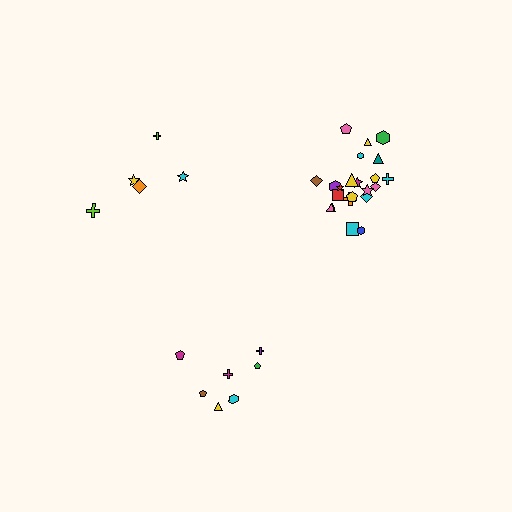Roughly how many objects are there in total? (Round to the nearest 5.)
Roughly 35 objects in total.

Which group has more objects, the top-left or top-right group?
The top-right group.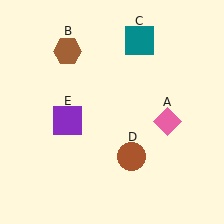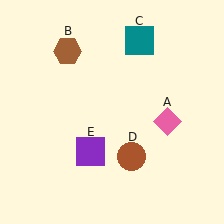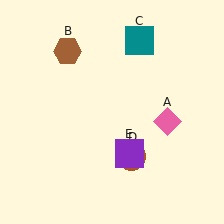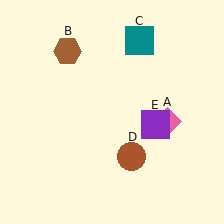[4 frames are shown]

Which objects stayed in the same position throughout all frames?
Pink diamond (object A) and brown hexagon (object B) and teal square (object C) and brown circle (object D) remained stationary.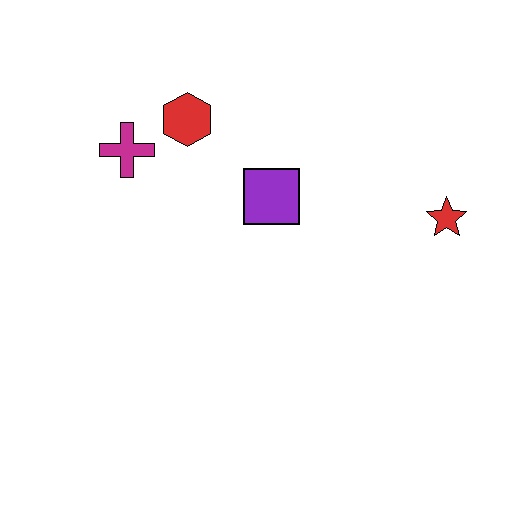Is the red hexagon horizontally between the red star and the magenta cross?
Yes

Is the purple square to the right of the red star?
No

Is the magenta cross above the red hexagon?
No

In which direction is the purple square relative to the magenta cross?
The purple square is to the right of the magenta cross.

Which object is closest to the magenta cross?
The red hexagon is closest to the magenta cross.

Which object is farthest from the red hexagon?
The red star is farthest from the red hexagon.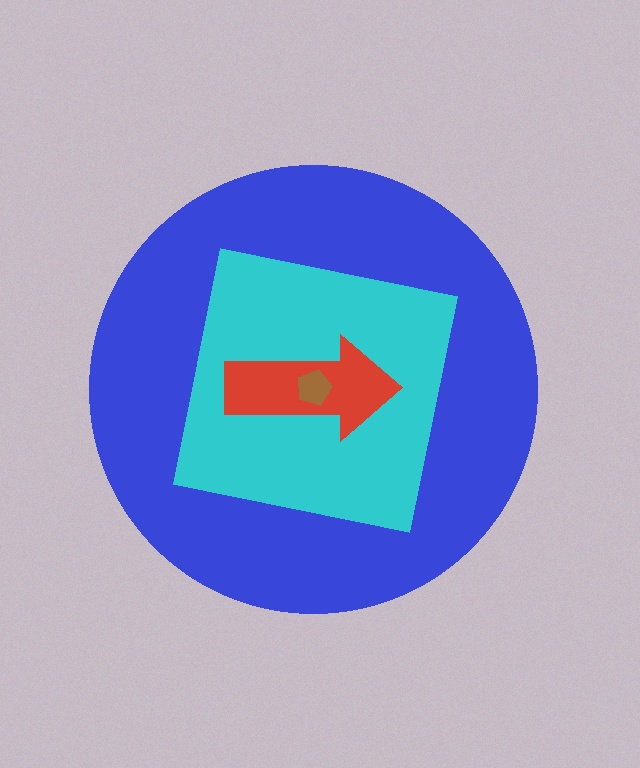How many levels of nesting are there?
4.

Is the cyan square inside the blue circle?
Yes.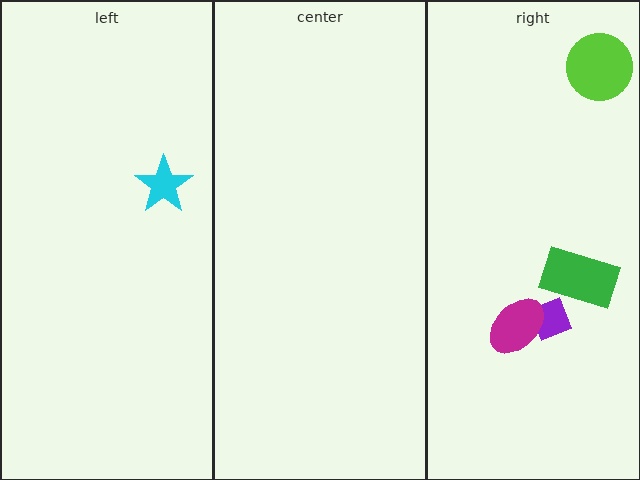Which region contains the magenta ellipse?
The right region.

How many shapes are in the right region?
4.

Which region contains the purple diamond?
The right region.